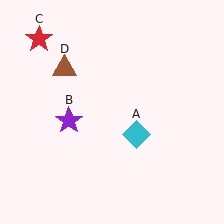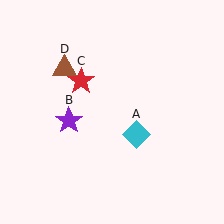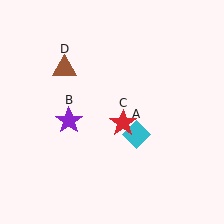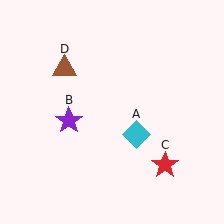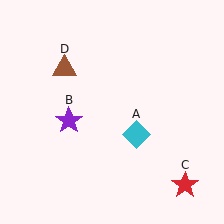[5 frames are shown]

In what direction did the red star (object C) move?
The red star (object C) moved down and to the right.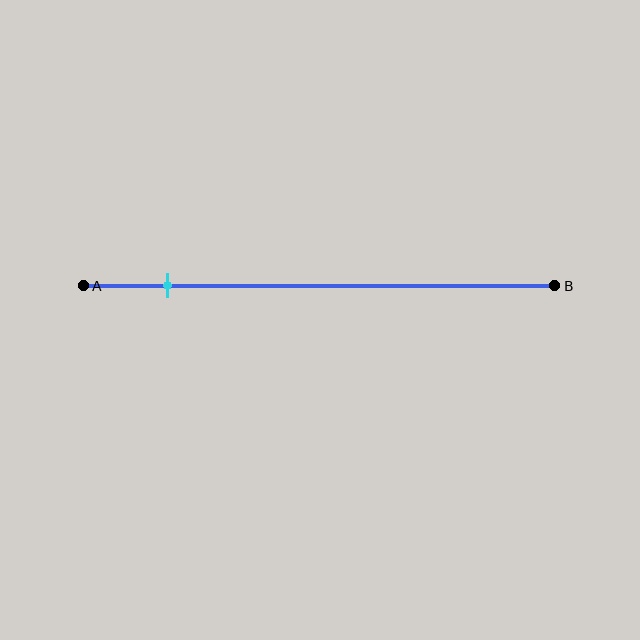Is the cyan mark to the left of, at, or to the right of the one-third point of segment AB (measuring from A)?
The cyan mark is to the left of the one-third point of segment AB.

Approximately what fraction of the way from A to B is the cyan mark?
The cyan mark is approximately 20% of the way from A to B.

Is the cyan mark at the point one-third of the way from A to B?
No, the mark is at about 20% from A, not at the 33% one-third point.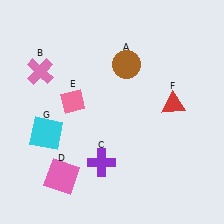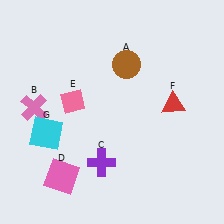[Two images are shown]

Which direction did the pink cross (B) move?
The pink cross (B) moved down.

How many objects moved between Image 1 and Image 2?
1 object moved between the two images.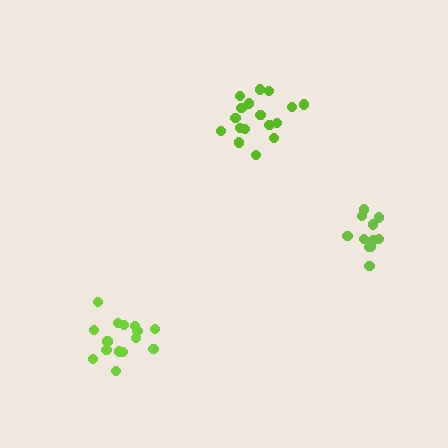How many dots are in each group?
Group 1: 17 dots, Group 2: 11 dots, Group 3: 15 dots (43 total).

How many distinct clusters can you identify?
There are 3 distinct clusters.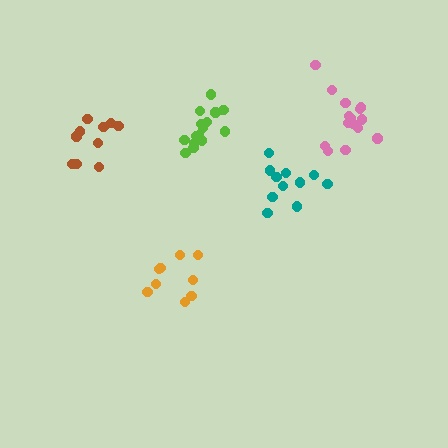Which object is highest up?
The pink cluster is topmost.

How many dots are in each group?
Group 1: 15 dots, Group 2: 9 dots, Group 3: 10 dots, Group 4: 11 dots, Group 5: 15 dots (60 total).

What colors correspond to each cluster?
The clusters are colored: lime, orange, brown, teal, pink.